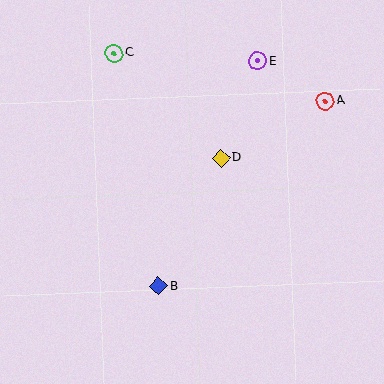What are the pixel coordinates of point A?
Point A is at (325, 101).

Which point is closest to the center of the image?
Point D at (221, 158) is closest to the center.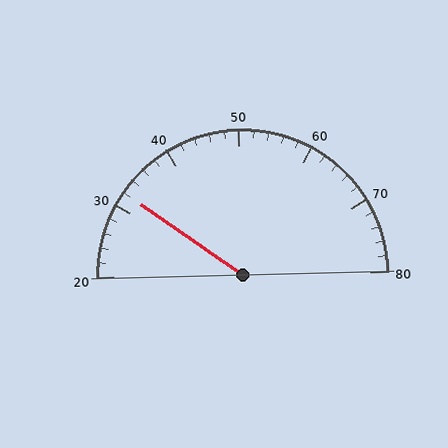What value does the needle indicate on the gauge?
The needle indicates approximately 32.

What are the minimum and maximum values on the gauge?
The gauge ranges from 20 to 80.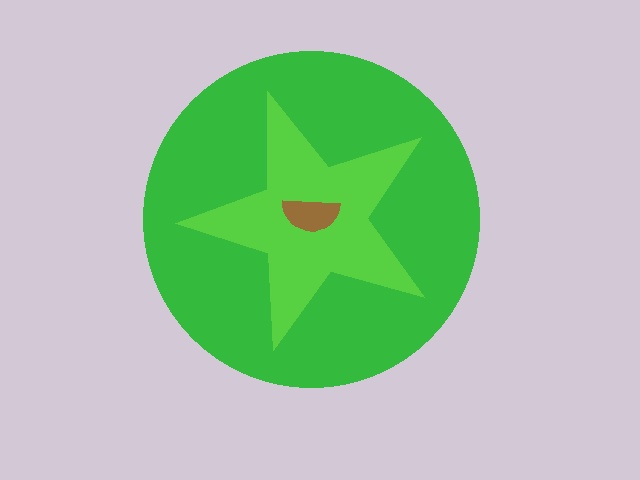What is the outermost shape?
The green circle.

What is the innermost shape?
The brown semicircle.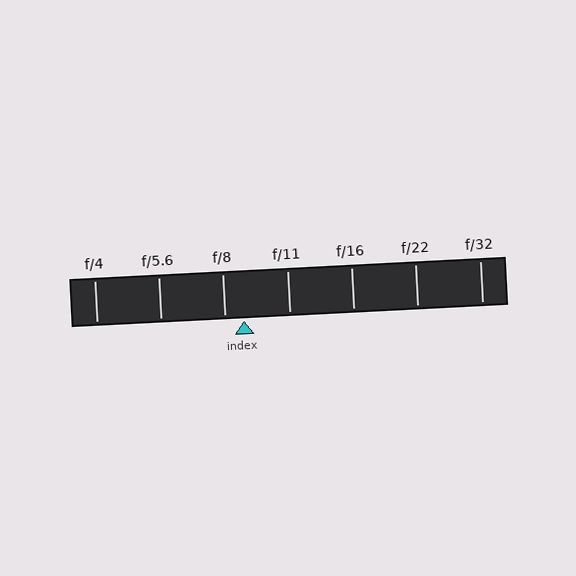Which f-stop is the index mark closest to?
The index mark is closest to f/8.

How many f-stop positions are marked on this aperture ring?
There are 7 f-stop positions marked.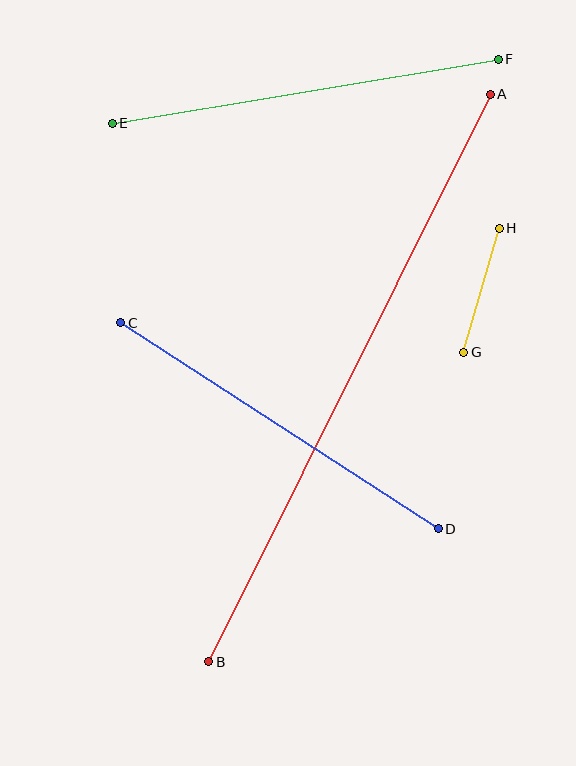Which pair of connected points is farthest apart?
Points A and B are farthest apart.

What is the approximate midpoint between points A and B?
The midpoint is at approximately (350, 378) pixels.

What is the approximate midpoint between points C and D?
The midpoint is at approximately (279, 426) pixels.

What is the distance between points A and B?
The distance is approximately 633 pixels.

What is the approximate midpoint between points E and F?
The midpoint is at approximately (305, 91) pixels.